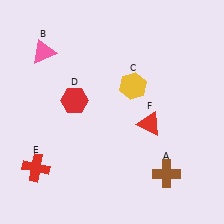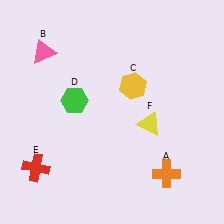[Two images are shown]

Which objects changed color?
A changed from brown to orange. D changed from red to green. F changed from red to yellow.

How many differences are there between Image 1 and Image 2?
There are 3 differences between the two images.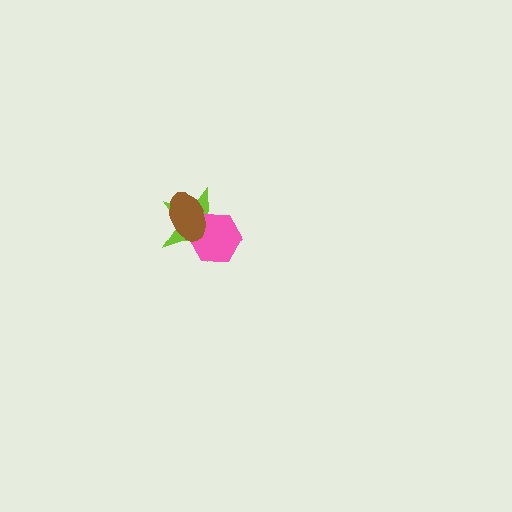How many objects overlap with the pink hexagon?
2 objects overlap with the pink hexagon.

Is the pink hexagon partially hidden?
Yes, it is partially covered by another shape.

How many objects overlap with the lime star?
2 objects overlap with the lime star.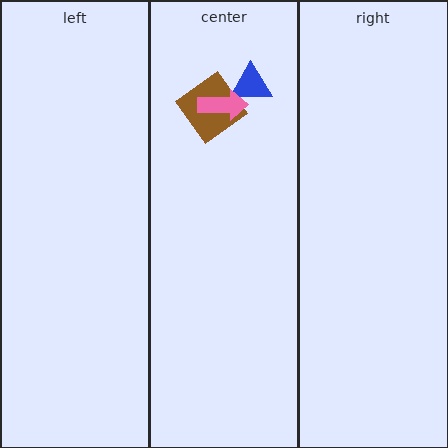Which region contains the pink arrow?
The center region.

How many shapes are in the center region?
3.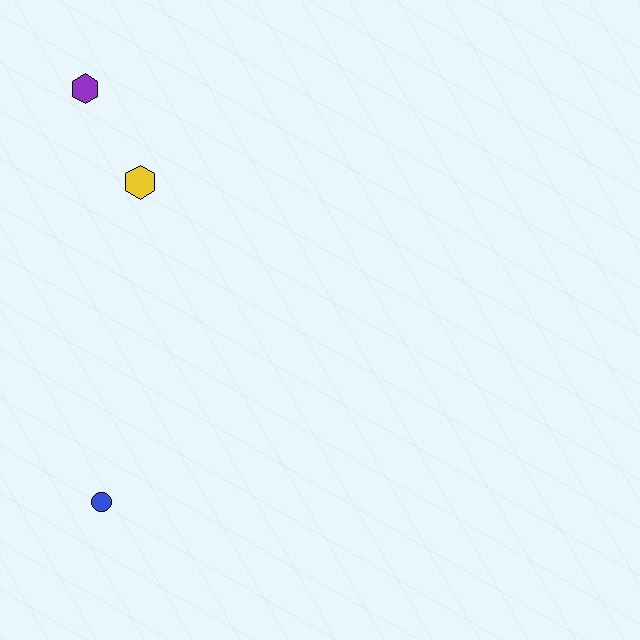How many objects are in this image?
There are 3 objects.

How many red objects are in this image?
There are no red objects.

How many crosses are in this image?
There are no crosses.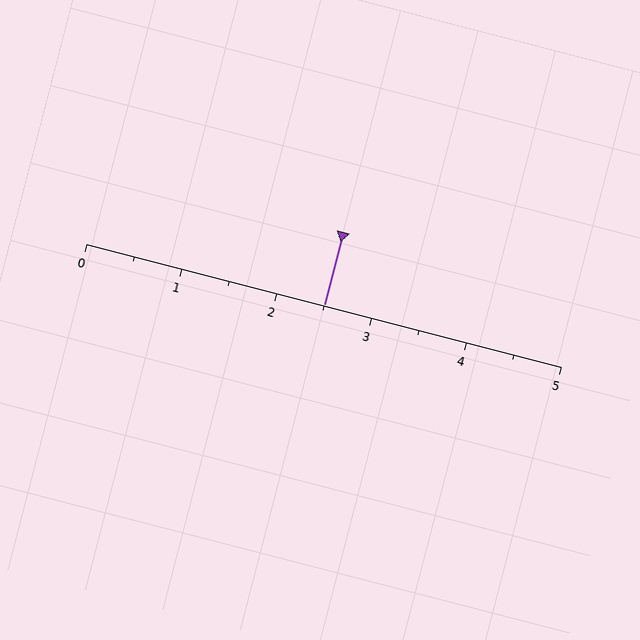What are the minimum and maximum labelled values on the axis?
The axis runs from 0 to 5.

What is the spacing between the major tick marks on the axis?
The major ticks are spaced 1 apart.